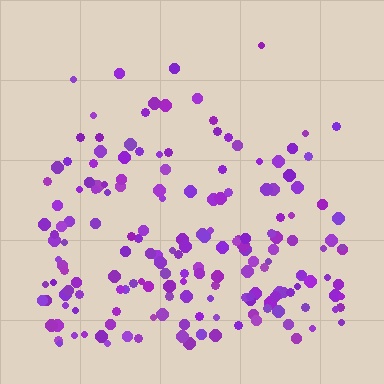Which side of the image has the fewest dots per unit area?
The top.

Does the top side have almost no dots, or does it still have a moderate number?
Still a moderate number, just noticeably fewer than the bottom.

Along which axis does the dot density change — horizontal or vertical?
Vertical.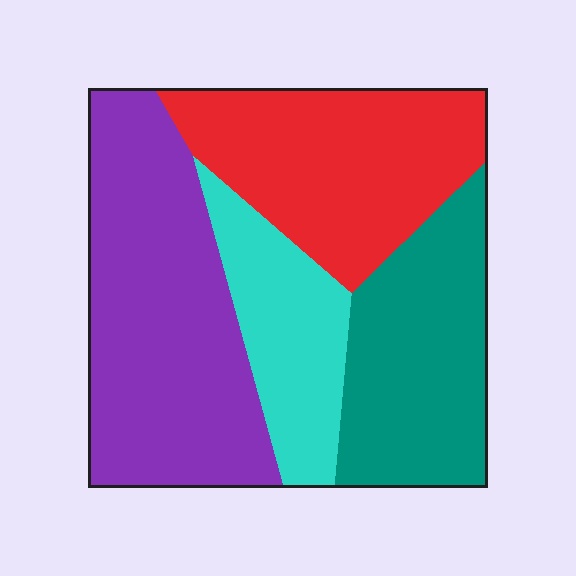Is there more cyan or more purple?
Purple.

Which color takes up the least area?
Cyan, at roughly 15%.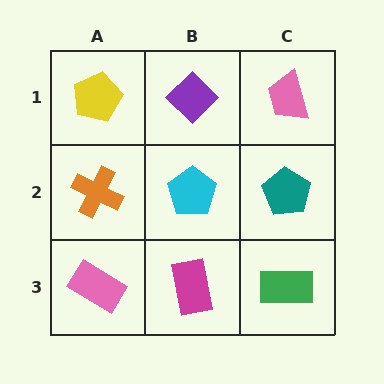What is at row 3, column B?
A magenta rectangle.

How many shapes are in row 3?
3 shapes.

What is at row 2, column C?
A teal pentagon.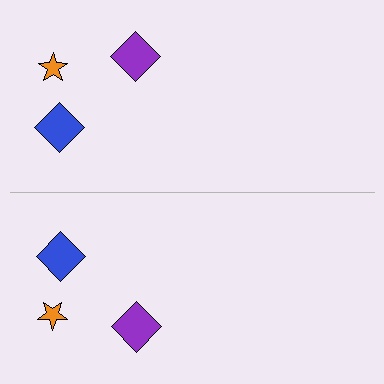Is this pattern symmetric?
Yes, this pattern has bilateral (reflection) symmetry.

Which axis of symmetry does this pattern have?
The pattern has a horizontal axis of symmetry running through the center of the image.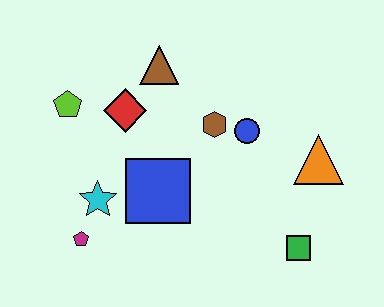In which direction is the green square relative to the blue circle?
The green square is below the blue circle.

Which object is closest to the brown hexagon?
The blue circle is closest to the brown hexagon.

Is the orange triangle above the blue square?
Yes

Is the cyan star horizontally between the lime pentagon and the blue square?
Yes